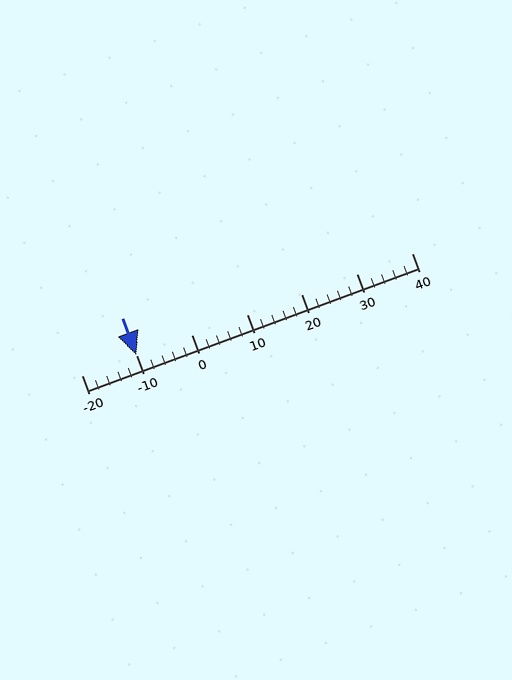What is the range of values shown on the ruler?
The ruler shows values from -20 to 40.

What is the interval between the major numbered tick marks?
The major tick marks are spaced 10 units apart.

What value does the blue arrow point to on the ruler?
The blue arrow points to approximately -10.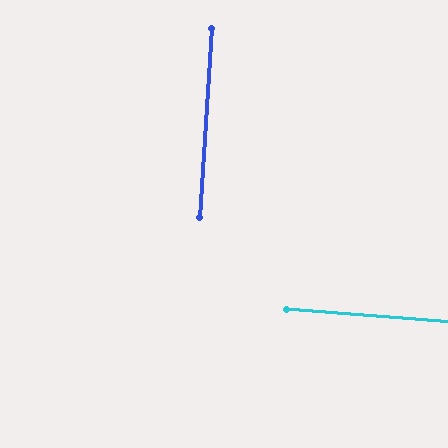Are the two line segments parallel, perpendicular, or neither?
Perpendicular — they meet at approximately 89°.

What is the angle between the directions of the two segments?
Approximately 89 degrees.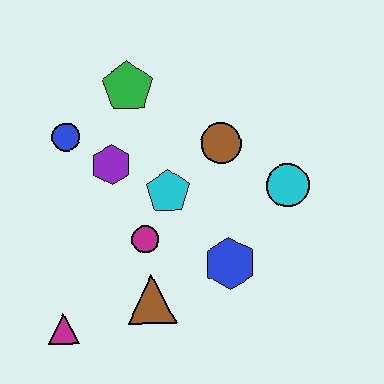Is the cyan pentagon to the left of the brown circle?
Yes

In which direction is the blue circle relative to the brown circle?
The blue circle is to the left of the brown circle.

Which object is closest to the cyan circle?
The brown circle is closest to the cyan circle.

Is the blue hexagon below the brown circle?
Yes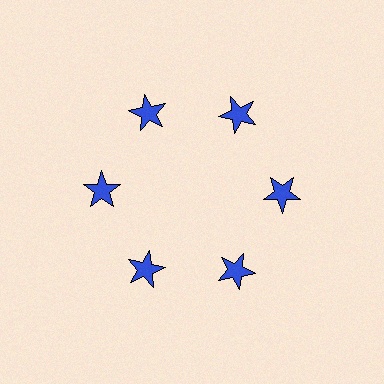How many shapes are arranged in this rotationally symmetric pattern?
There are 6 shapes, arranged in 6 groups of 1.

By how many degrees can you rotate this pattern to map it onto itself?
The pattern maps onto itself every 60 degrees of rotation.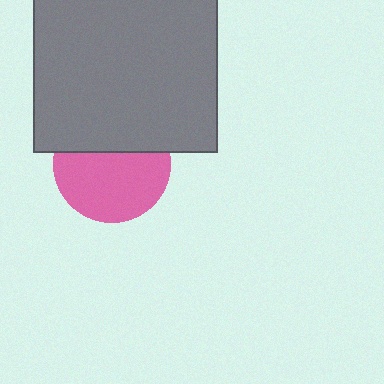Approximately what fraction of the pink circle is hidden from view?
Roughly 39% of the pink circle is hidden behind the gray square.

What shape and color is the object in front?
The object in front is a gray square.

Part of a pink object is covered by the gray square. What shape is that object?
It is a circle.